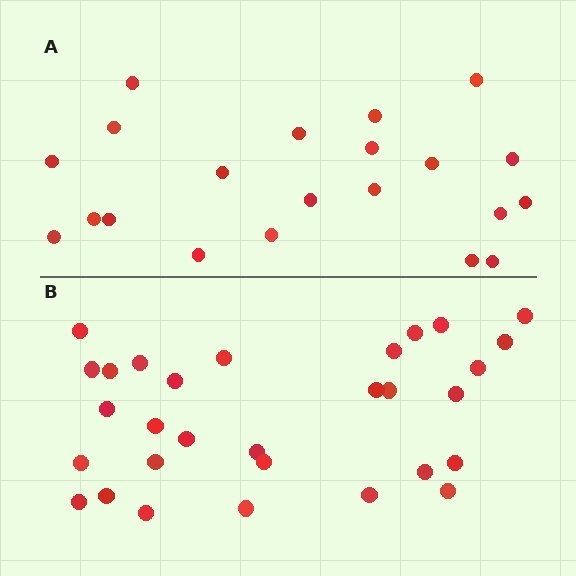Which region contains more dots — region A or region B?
Region B (the bottom region) has more dots.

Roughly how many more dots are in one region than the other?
Region B has roughly 8 or so more dots than region A.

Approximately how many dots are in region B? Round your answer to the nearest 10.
About 30 dots.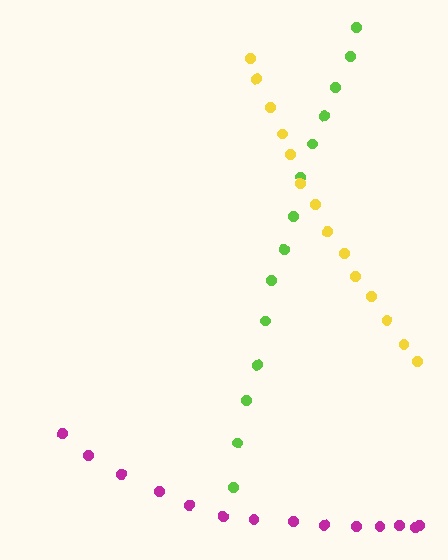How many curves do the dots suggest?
There are 3 distinct paths.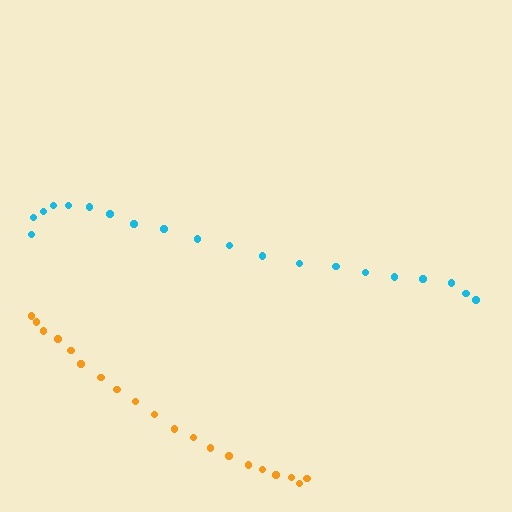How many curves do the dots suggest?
There are 2 distinct paths.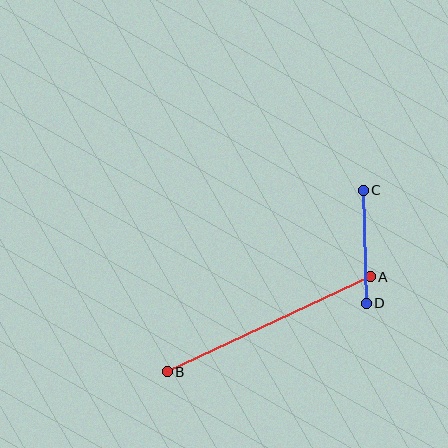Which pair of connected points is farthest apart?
Points A and B are farthest apart.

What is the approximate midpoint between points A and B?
The midpoint is at approximately (269, 324) pixels.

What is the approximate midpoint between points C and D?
The midpoint is at approximately (365, 247) pixels.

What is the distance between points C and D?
The distance is approximately 113 pixels.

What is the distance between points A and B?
The distance is approximately 224 pixels.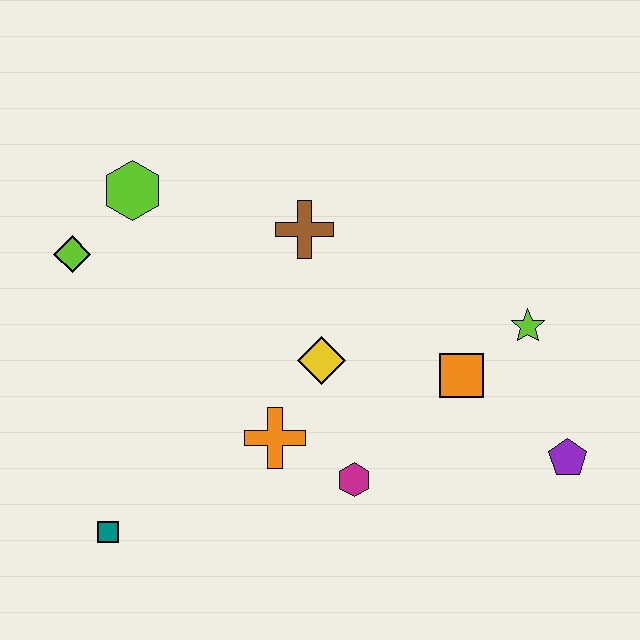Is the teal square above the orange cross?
No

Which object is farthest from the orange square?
The lime diamond is farthest from the orange square.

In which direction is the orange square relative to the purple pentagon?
The orange square is to the left of the purple pentagon.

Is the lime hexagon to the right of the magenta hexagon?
No